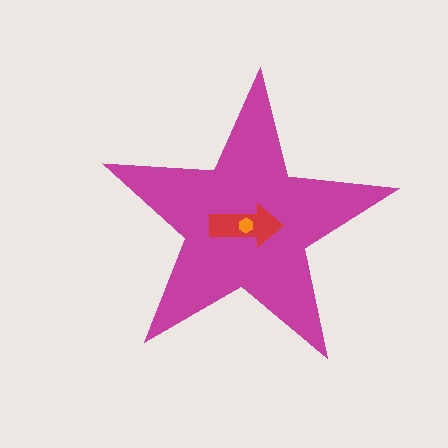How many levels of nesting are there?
3.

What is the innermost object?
The orange hexagon.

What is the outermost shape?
The magenta star.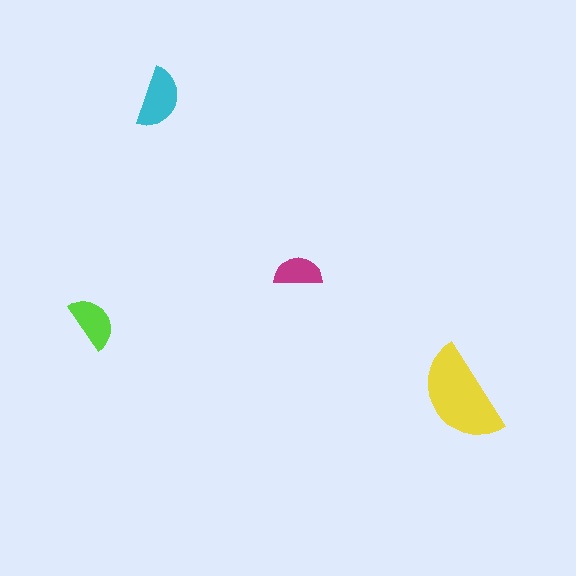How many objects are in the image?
There are 4 objects in the image.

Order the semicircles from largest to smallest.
the yellow one, the cyan one, the lime one, the magenta one.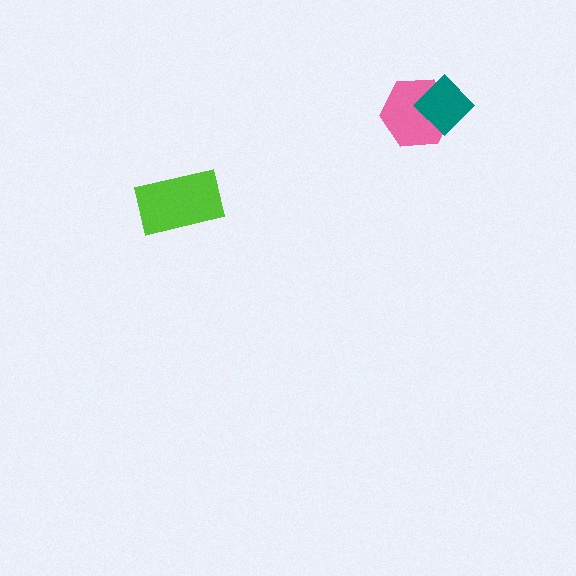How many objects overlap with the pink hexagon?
1 object overlaps with the pink hexagon.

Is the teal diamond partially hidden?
No, no other shape covers it.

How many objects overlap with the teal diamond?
1 object overlaps with the teal diamond.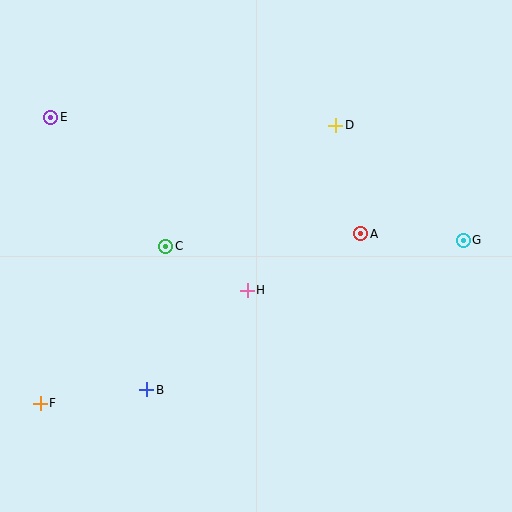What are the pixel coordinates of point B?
Point B is at (147, 390).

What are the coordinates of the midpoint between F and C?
The midpoint between F and C is at (103, 325).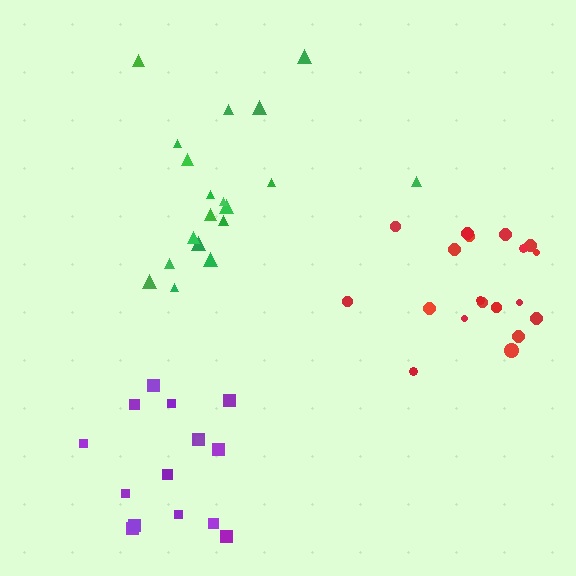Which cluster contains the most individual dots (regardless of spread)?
Green (19).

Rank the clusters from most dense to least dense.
red, purple, green.